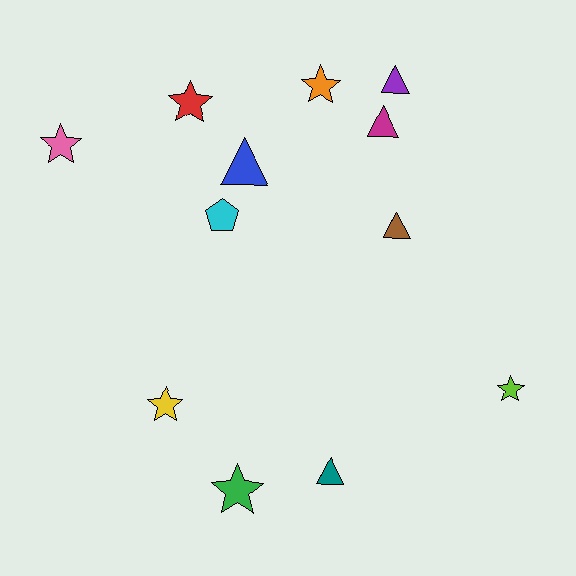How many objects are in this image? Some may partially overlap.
There are 12 objects.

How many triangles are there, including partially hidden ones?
There are 5 triangles.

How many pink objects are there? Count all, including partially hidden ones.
There is 1 pink object.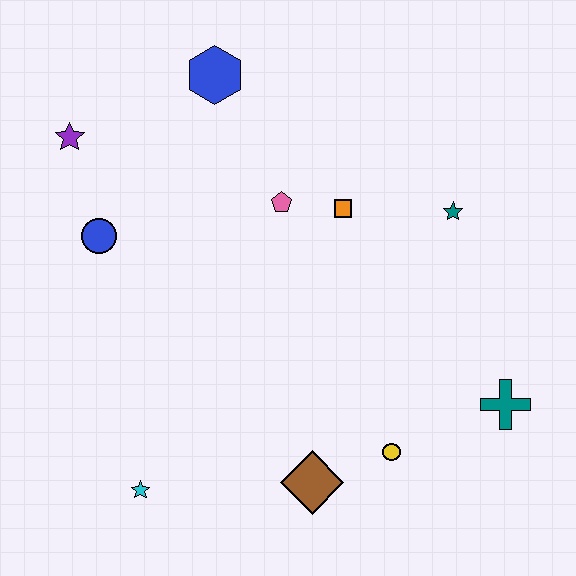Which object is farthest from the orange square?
The cyan star is farthest from the orange square.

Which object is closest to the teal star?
The orange square is closest to the teal star.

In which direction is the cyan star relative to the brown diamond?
The cyan star is to the left of the brown diamond.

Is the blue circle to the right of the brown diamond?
No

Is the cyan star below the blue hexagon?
Yes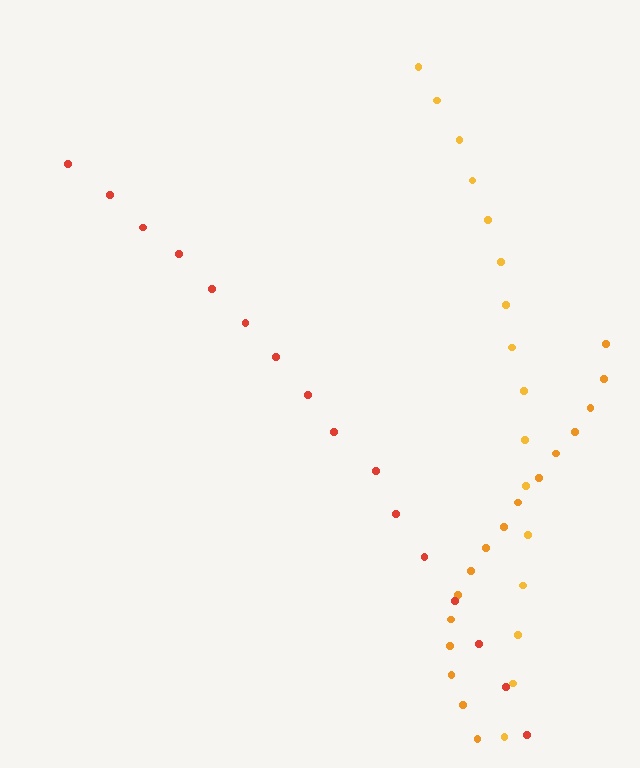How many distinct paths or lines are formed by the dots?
There are 3 distinct paths.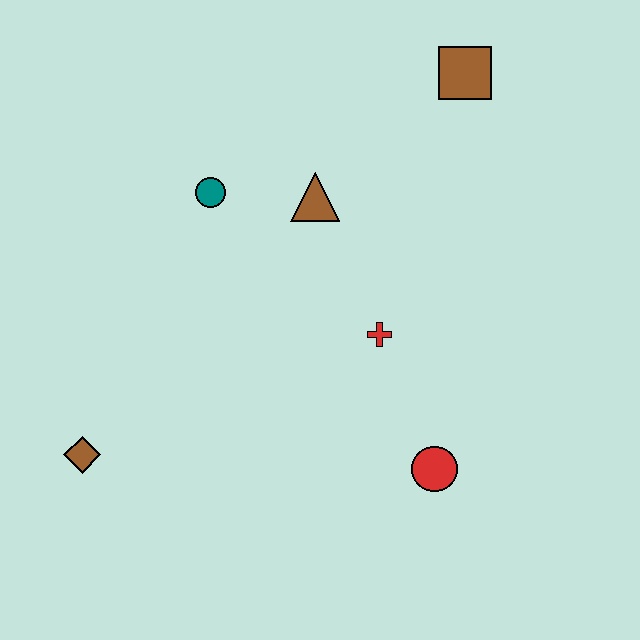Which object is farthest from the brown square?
The brown diamond is farthest from the brown square.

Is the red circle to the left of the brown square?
Yes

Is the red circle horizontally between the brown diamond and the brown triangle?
No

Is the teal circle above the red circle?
Yes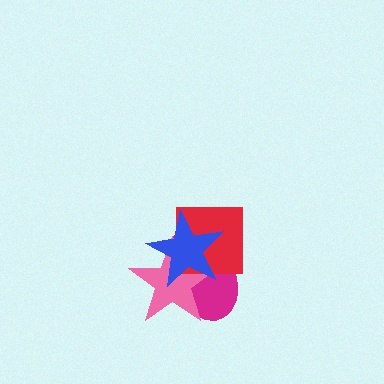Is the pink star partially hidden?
Yes, it is partially covered by another shape.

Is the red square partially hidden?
Yes, it is partially covered by another shape.